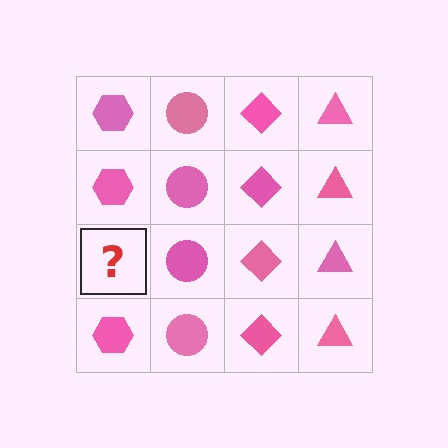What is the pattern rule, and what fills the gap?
The rule is that each column has a consistent shape. The gap should be filled with a pink hexagon.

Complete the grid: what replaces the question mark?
The question mark should be replaced with a pink hexagon.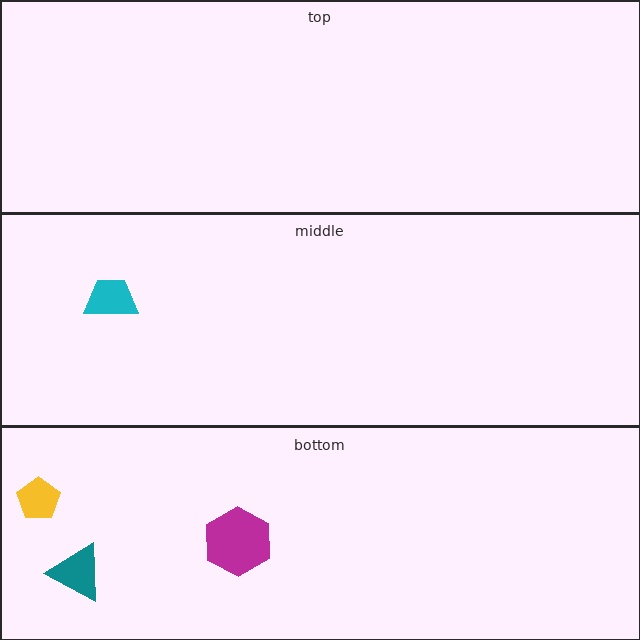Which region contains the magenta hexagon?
The bottom region.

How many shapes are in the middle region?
1.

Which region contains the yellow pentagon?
The bottom region.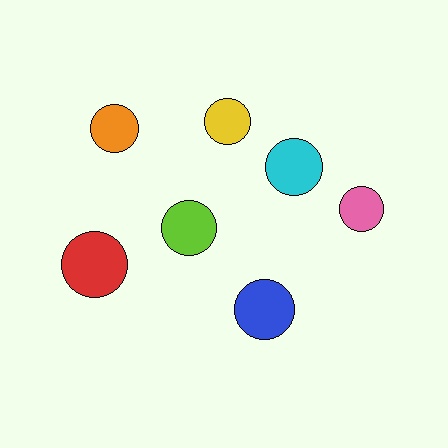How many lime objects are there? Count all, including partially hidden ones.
There is 1 lime object.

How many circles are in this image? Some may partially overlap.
There are 7 circles.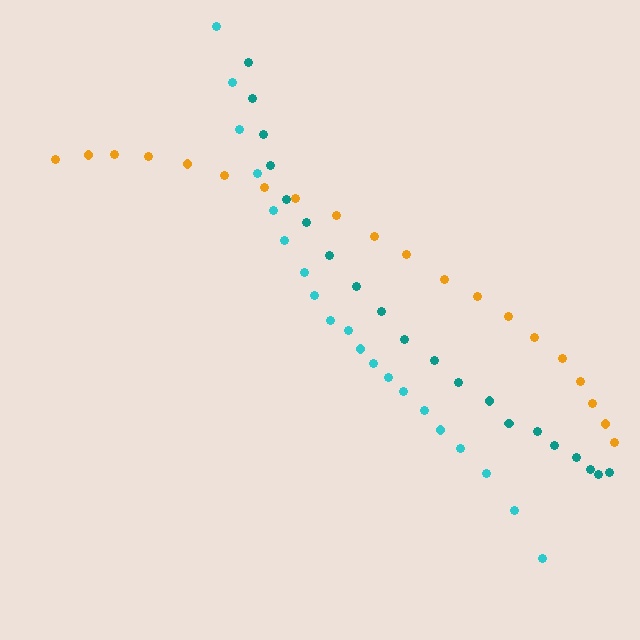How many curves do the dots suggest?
There are 3 distinct paths.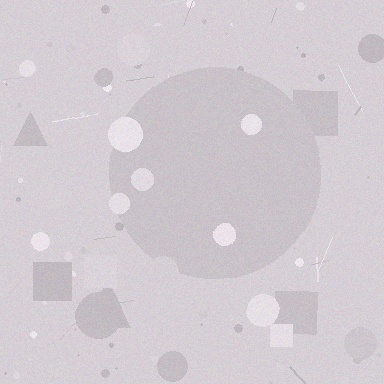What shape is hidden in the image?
A circle is hidden in the image.